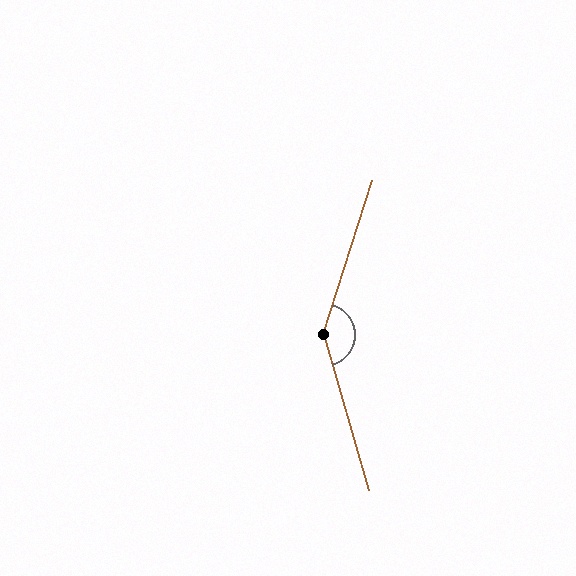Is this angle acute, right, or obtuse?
It is obtuse.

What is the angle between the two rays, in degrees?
Approximately 146 degrees.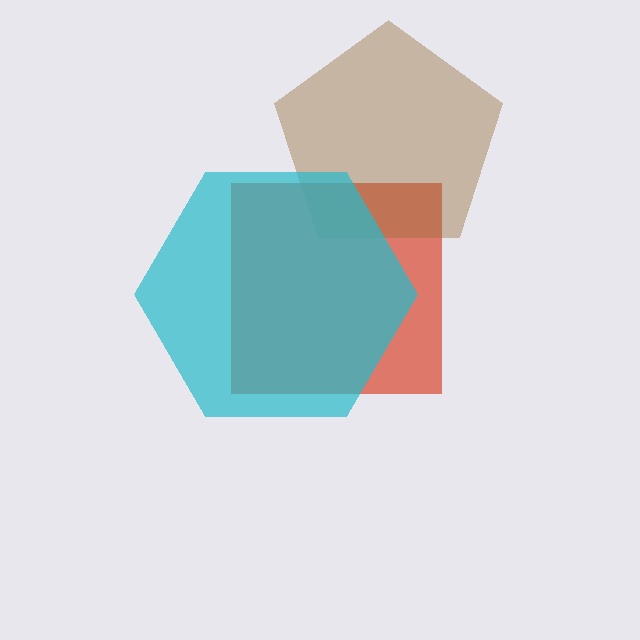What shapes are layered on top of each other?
The layered shapes are: a red square, a brown pentagon, a cyan hexagon.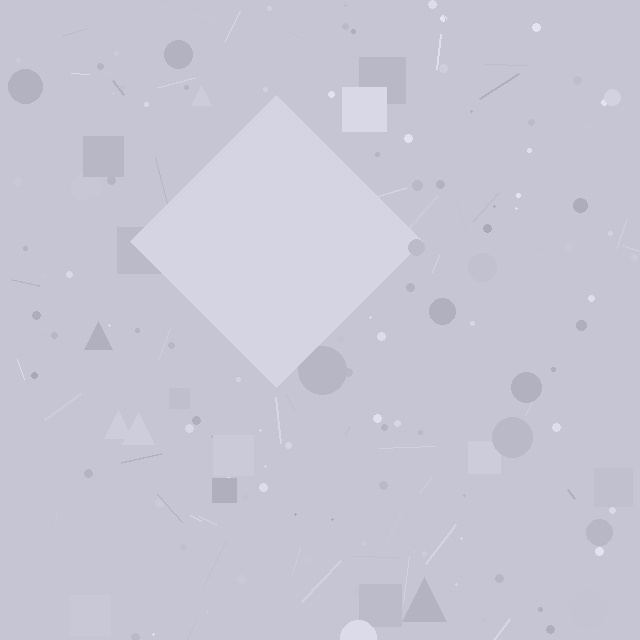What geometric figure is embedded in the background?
A diamond is embedded in the background.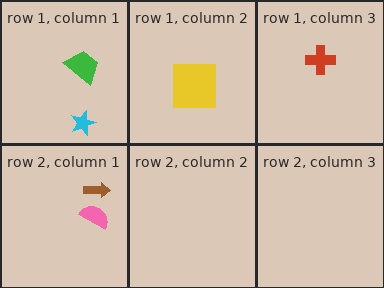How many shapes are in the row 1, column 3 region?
1.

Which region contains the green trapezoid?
The row 1, column 1 region.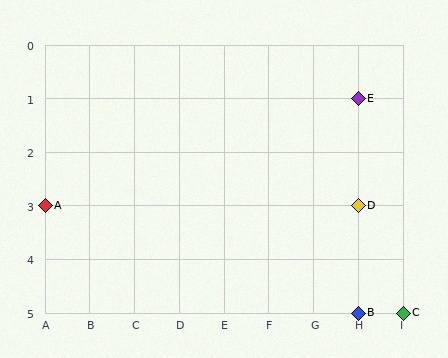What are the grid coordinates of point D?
Point D is at grid coordinates (H, 3).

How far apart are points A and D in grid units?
Points A and D are 7 columns apart.